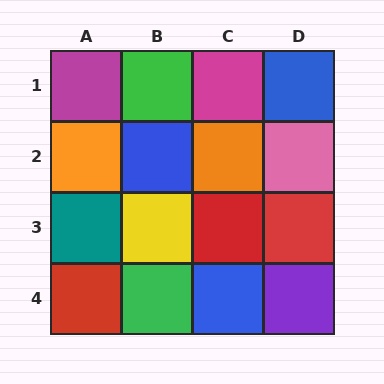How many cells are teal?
1 cell is teal.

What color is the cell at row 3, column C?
Red.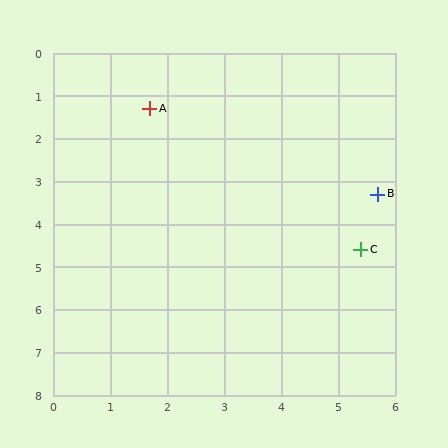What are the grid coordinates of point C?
Point C is at approximately (5.4, 4.6).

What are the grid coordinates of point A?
Point A is at approximately (1.7, 1.3).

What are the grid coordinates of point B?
Point B is at approximately (5.7, 3.3).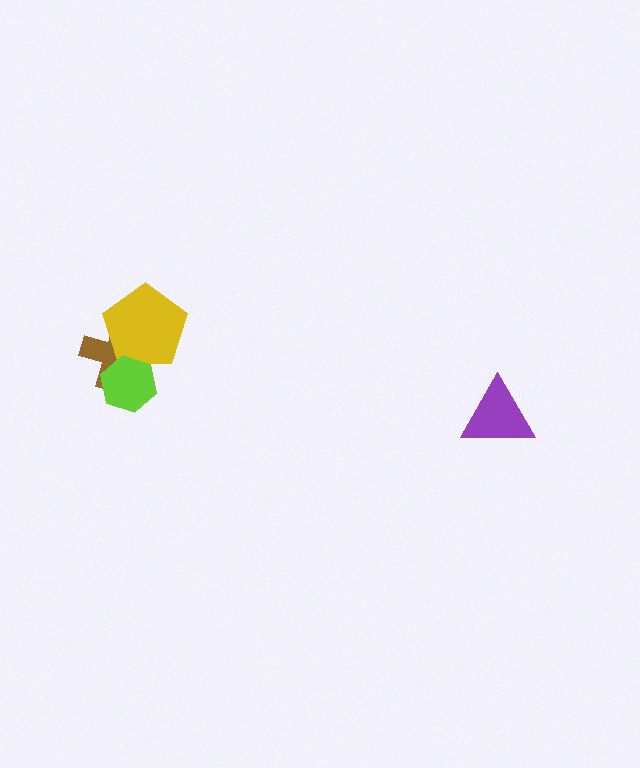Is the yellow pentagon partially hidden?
Yes, it is partially covered by another shape.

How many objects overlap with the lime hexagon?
2 objects overlap with the lime hexagon.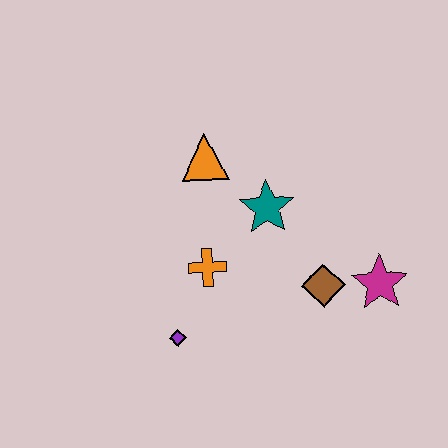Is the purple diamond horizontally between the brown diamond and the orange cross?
No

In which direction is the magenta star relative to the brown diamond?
The magenta star is to the right of the brown diamond.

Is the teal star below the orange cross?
No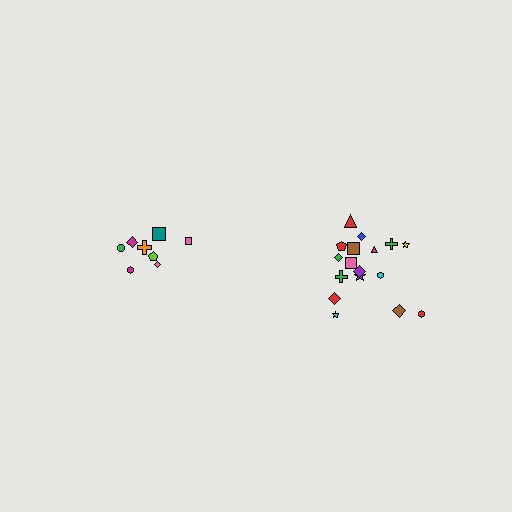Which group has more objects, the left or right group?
The right group.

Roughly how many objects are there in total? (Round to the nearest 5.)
Roughly 25 objects in total.